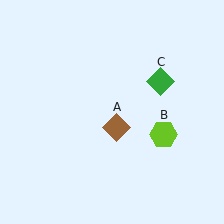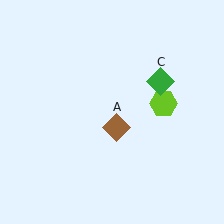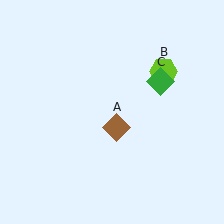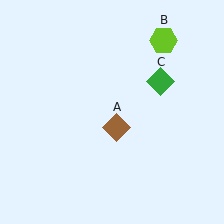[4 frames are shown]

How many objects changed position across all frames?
1 object changed position: lime hexagon (object B).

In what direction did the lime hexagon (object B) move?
The lime hexagon (object B) moved up.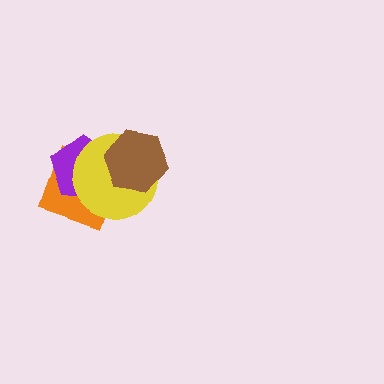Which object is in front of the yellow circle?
The brown hexagon is in front of the yellow circle.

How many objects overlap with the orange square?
2 objects overlap with the orange square.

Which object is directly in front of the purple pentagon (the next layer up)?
The yellow circle is directly in front of the purple pentagon.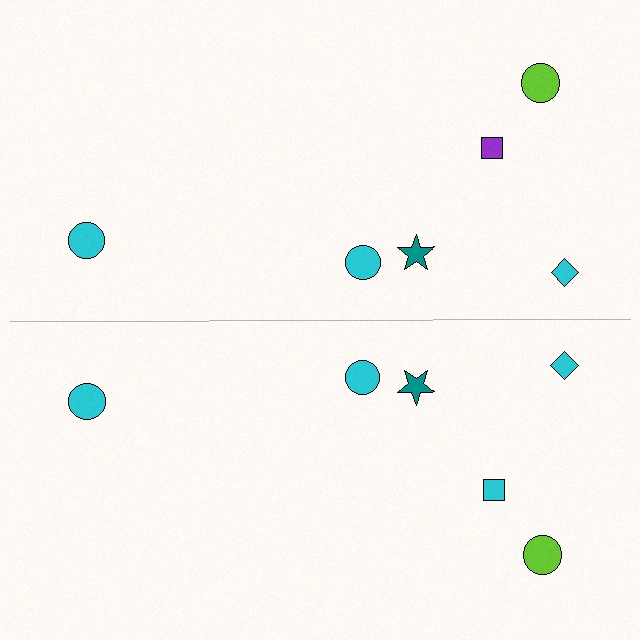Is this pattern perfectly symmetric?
No, the pattern is not perfectly symmetric. The cyan square on the bottom side breaks the symmetry — its mirror counterpart is purple.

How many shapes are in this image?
There are 12 shapes in this image.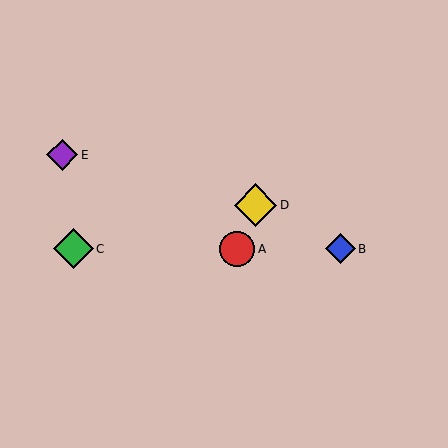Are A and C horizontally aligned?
Yes, both are at y≈249.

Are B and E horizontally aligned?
No, B is at y≈249 and E is at y≈155.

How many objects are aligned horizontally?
3 objects (A, B, C) are aligned horizontally.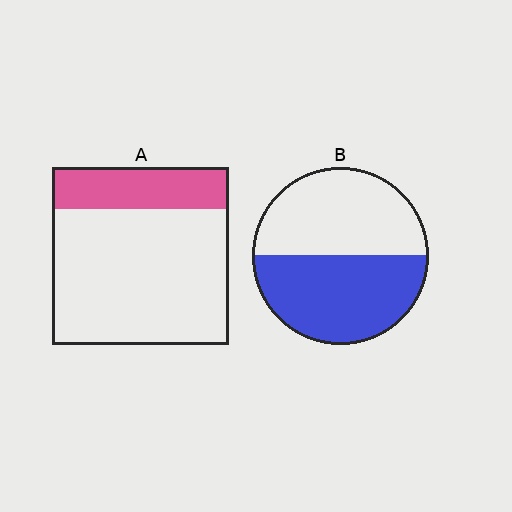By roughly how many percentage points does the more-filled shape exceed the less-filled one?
By roughly 25 percentage points (B over A).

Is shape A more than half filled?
No.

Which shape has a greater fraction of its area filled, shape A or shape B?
Shape B.